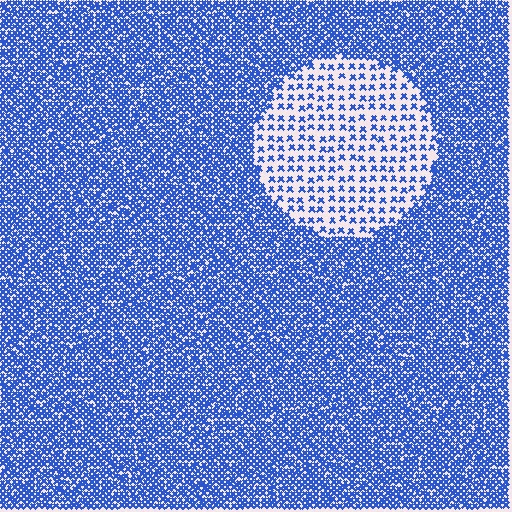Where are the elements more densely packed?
The elements are more densely packed outside the circle boundary.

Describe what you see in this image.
The image contains small blue elements arranged at two different densities. A circle-shaped region is visible where the elements are less densely packed than the surrounding area.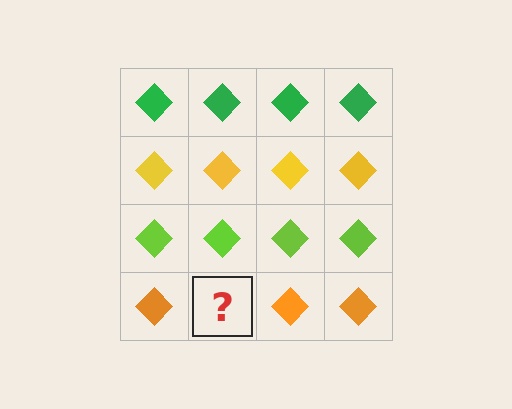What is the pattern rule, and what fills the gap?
The rule is that each row has a consistent color. The gap should be filled with an orange diamond.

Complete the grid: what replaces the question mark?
The question mark should be replaced with an orange diamond.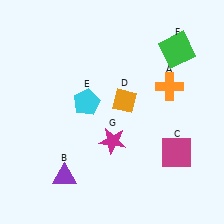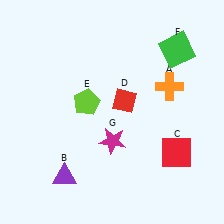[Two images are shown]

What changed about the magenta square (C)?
In Image 1, C is magenta. In Image 2, it changed to red.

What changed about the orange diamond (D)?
In Image 1, D is orange. In Image 2, it changed to red.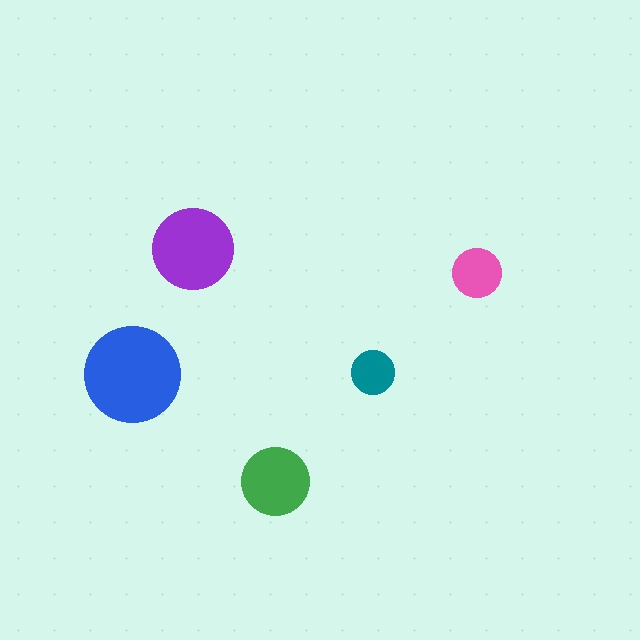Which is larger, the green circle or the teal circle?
The green one.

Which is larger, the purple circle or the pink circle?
The purple one.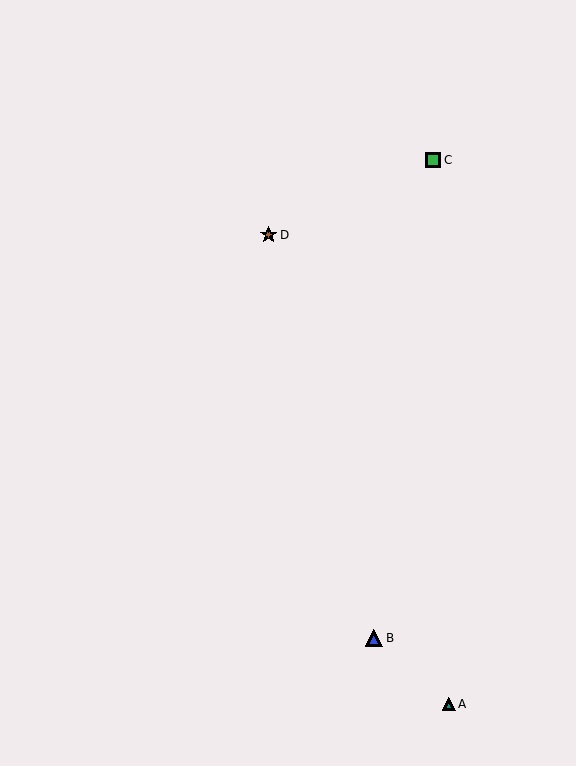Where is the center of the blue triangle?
The center of the blue triangle is at (374, 638).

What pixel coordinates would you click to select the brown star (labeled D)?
Click at (269, 235) to select the brown star D.